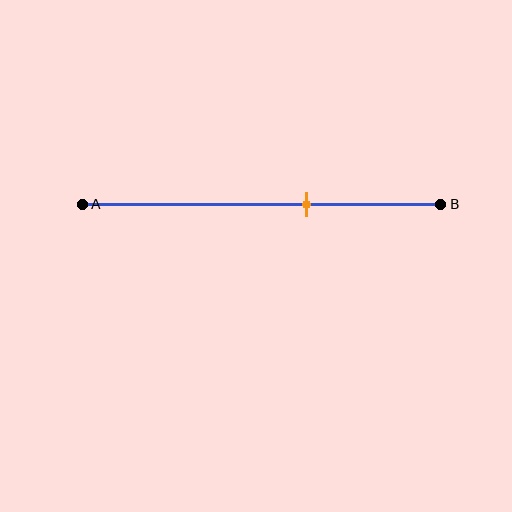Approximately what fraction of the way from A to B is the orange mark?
The orange mark is approximately 65% of the way from A to B.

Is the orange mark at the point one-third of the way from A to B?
No, the mark is at about 65% from A, not at the 33% one-third point.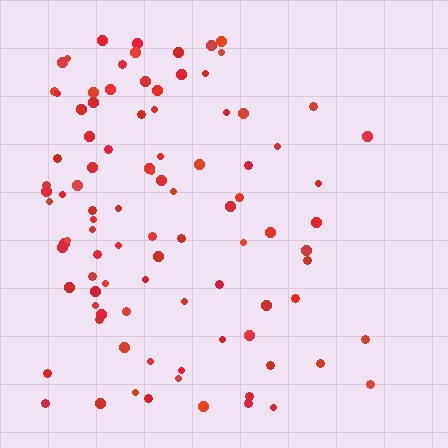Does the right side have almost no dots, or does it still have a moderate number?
Still a moderate number, just noticeably fewer than the left.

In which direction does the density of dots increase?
From right to left, with the left side densest.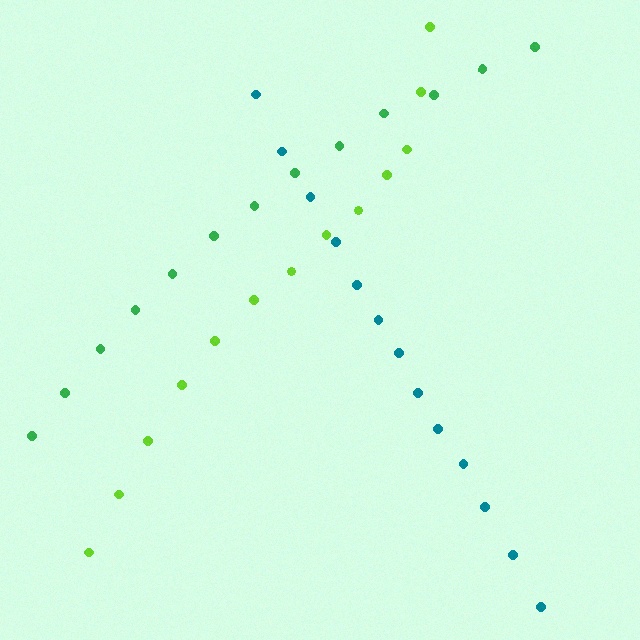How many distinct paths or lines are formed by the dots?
There are 3 distinct paths.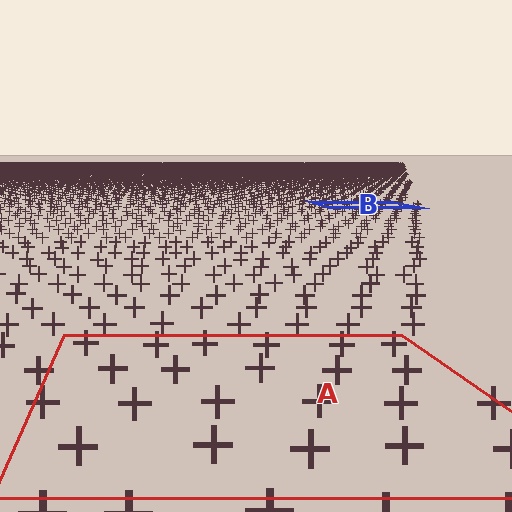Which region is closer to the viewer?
Region A is closer. The texture elements there are larger and more spread out.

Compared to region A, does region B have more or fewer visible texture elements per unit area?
Region B has more texture elements per unit area — they are packed more densely because it is farther away.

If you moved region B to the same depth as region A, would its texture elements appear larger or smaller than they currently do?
They would appear larger. At a closer depth, the same texture elements are projected at a bigger on-screen size.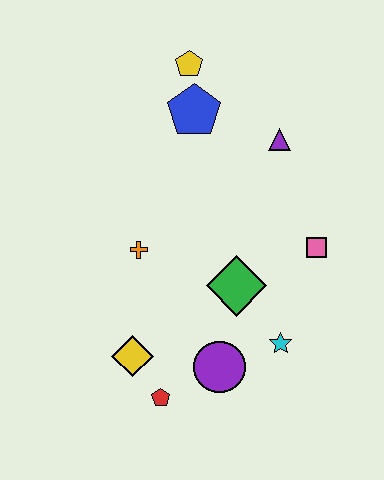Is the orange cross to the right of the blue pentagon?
No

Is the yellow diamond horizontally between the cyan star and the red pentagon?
No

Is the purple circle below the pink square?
Yes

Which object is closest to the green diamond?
The cyan star is closest to the green diamond.